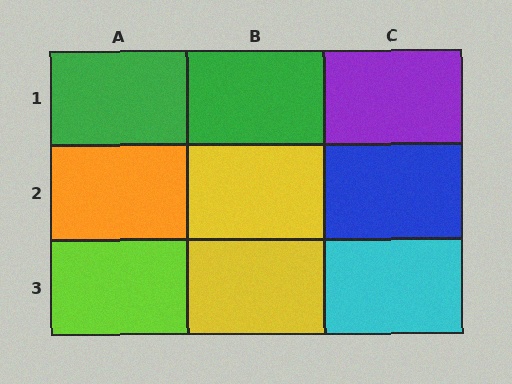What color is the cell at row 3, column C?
Cyan.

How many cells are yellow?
2 cells are yellow.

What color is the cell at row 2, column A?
Orange.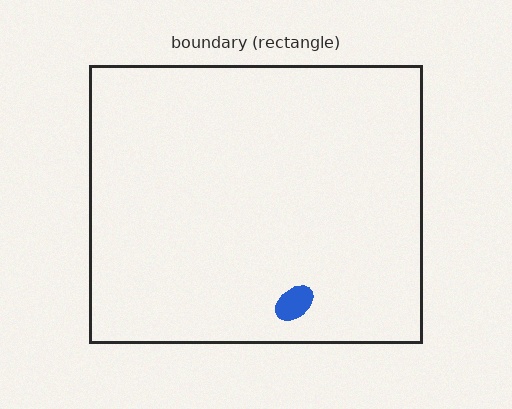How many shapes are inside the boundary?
1 inside, 0 outside.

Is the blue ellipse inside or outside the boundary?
Inside.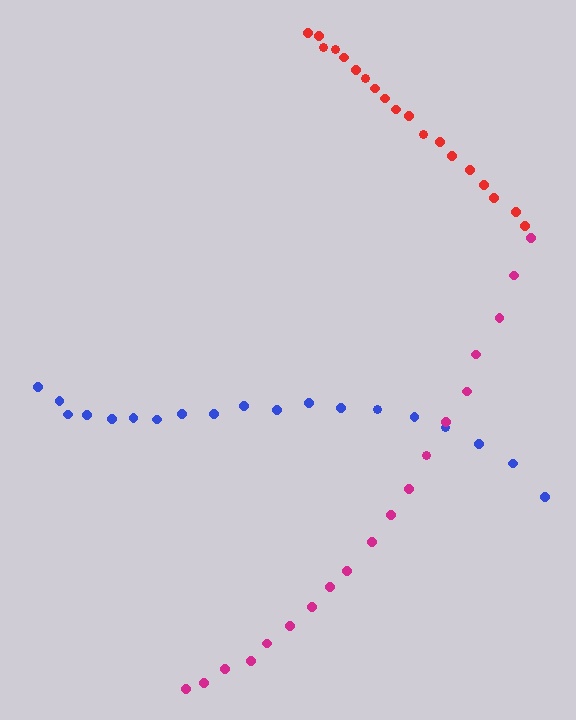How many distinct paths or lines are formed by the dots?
There are 3 distinct paths.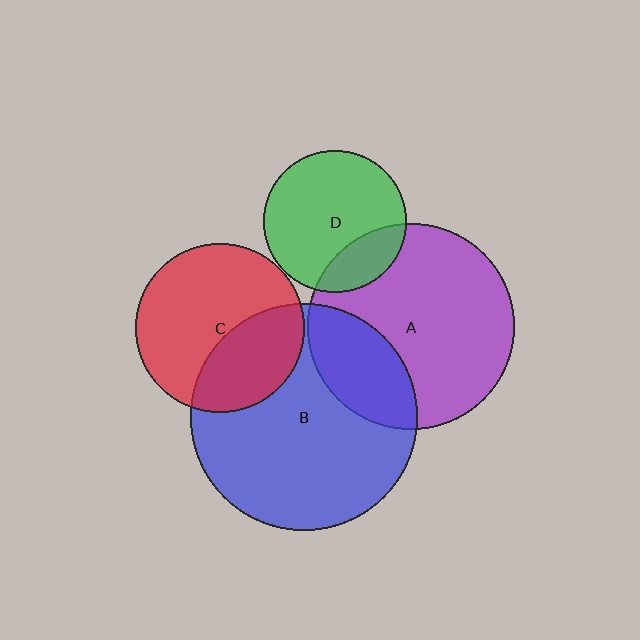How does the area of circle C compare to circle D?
Approximately 1.4 times.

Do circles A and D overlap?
Yes.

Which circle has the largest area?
Circle B (blue).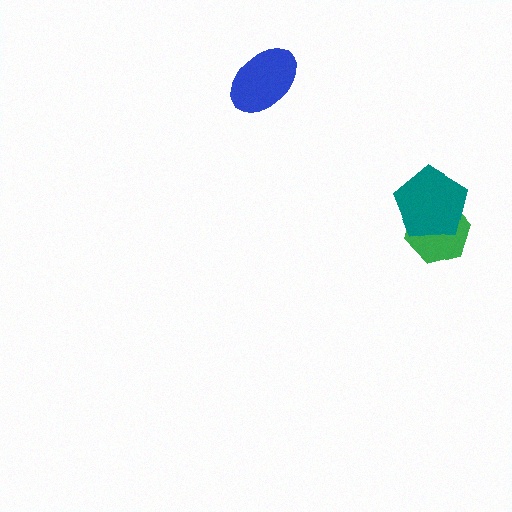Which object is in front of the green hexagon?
The teal pentagon is in front of the green hexagon.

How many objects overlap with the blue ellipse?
0 objects overlap with the blue ellipse.